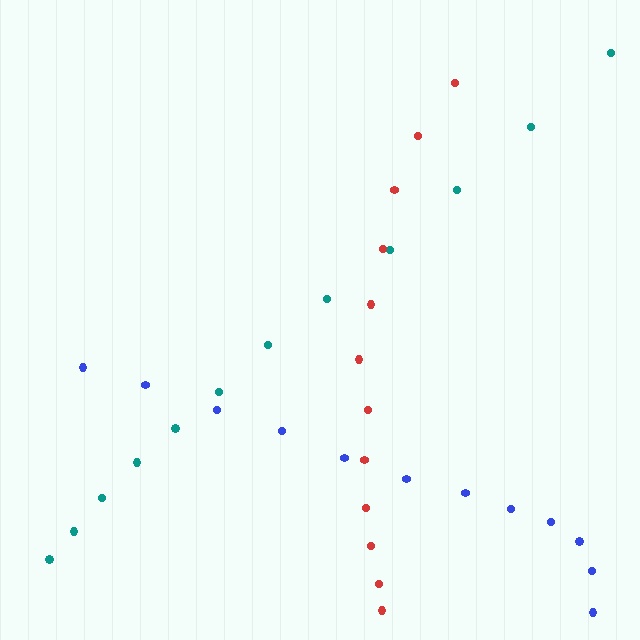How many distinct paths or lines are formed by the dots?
There are 3 distinct paths.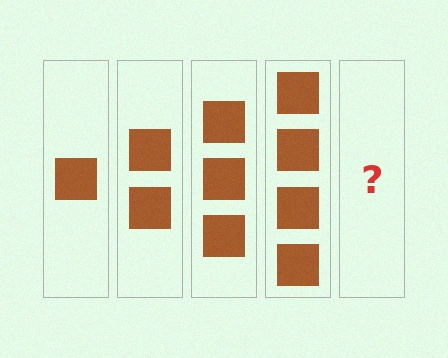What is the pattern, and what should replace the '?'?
The pattern is that each step adds one more square. The '?' should be 5 squares.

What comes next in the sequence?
The next element should be 5 squares.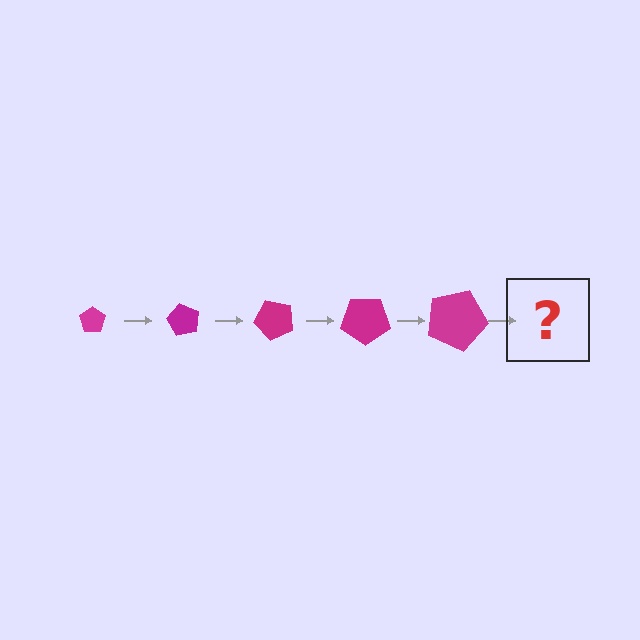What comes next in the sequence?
The next element should be a pentagon, larger than the previous one and rotated 300 degrees from the start.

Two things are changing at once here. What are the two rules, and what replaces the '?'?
The two rules are that the pentagon grows larger each step and it rotates 60 degrees each step. The '?' should be a pentagon, larger than the previous one and rotated 300 degrees from the start.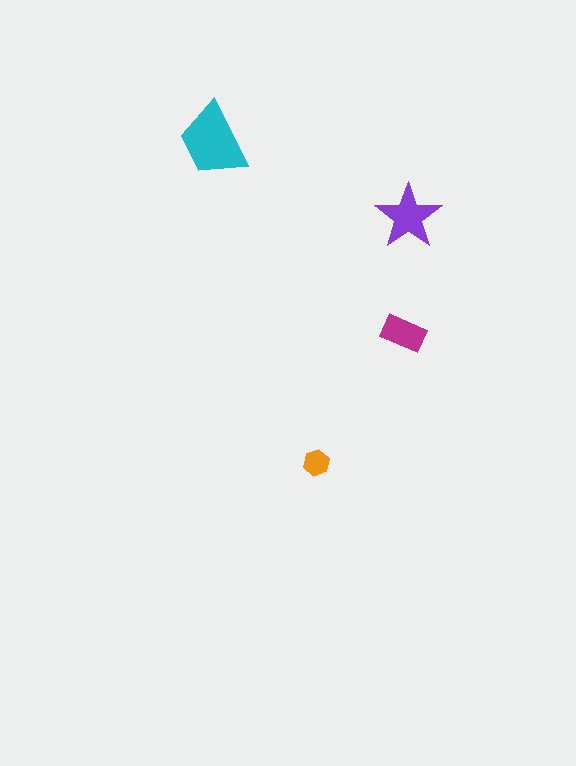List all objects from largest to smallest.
The cyan trapezoid, the purple star, the magenta rectangle, the orange hexagon.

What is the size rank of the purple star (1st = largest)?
2nd.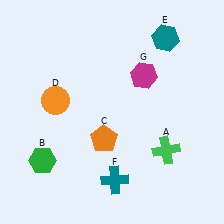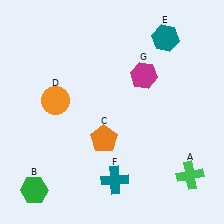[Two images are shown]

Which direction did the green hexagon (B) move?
The green hexagon (B) moved down.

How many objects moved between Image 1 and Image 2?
2 objects moved between the two images.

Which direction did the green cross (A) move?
The green cross (A) moved down.